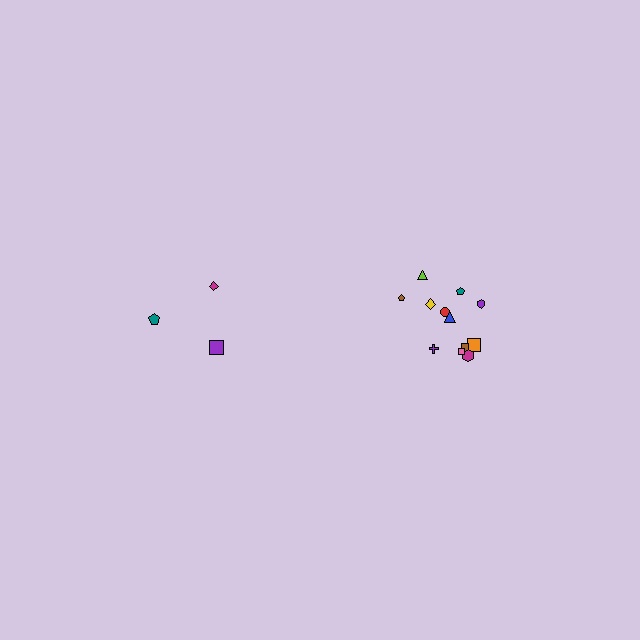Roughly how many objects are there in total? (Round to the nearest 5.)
Roughly 15 objects in total.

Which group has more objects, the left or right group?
The right group.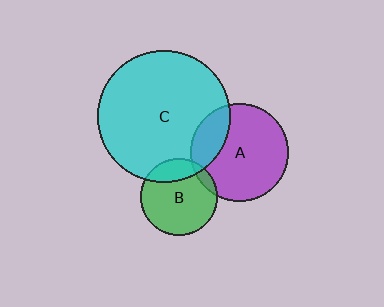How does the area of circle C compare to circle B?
Approximately 3.0 times.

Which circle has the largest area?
Circle C (cyan).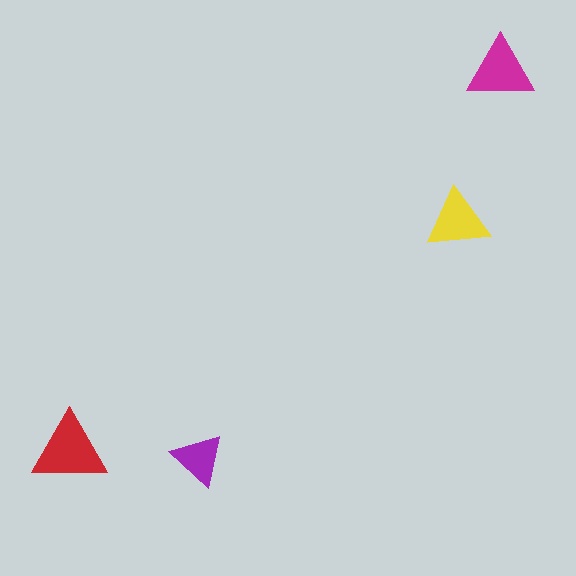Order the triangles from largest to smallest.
the red one, the magenta one, the yellow one, the purple one.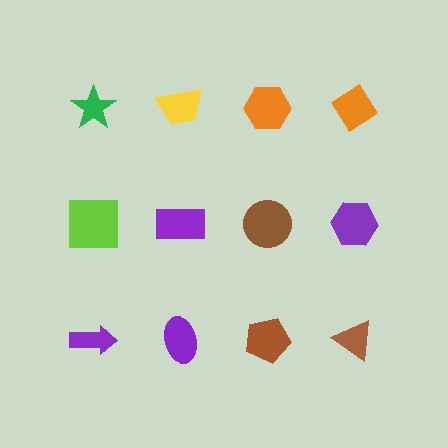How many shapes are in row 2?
4 shapes.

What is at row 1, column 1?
A green star.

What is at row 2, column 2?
A purple rectangle.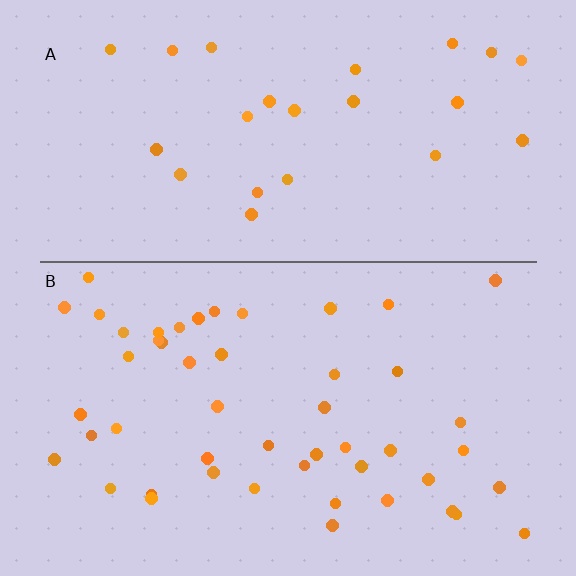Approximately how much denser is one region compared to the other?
Approximately 2.0× — region B over region A.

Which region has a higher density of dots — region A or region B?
B (the bottom).